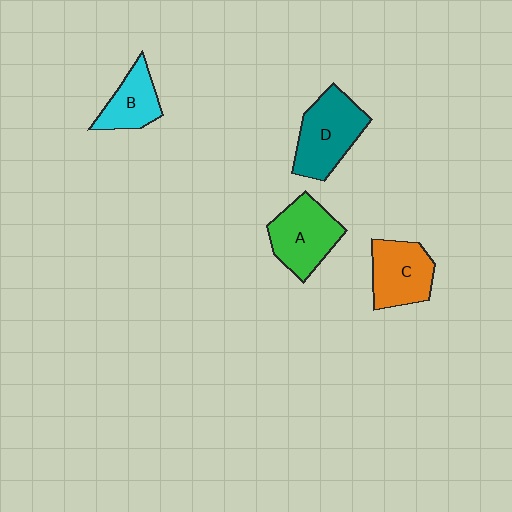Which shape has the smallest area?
Shape B (cyan).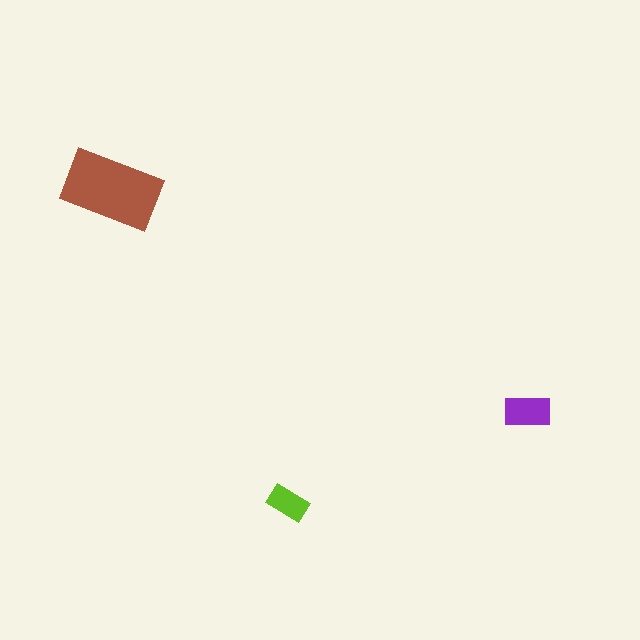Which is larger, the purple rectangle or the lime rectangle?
The purple one.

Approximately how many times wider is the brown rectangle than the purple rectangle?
About 2 times wider.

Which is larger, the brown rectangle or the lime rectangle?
The brown one.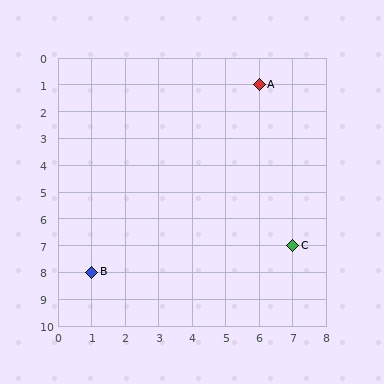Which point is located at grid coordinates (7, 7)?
Point C is at (7, 7).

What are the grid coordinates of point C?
Point C is at grid coordinates (7, 7).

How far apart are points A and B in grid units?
Points A and B are 5 columns and 7 rows apart (about 8.6 grid units diagonally).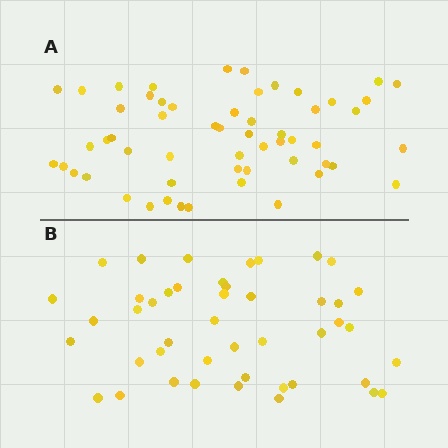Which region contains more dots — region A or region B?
Region A (the top region) has more dots.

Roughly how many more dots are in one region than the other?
Region A has roughly 12 or so more dots than region B.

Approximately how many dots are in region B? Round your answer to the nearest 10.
About 40 dots. (The exact count is 45, which rounds to 40.)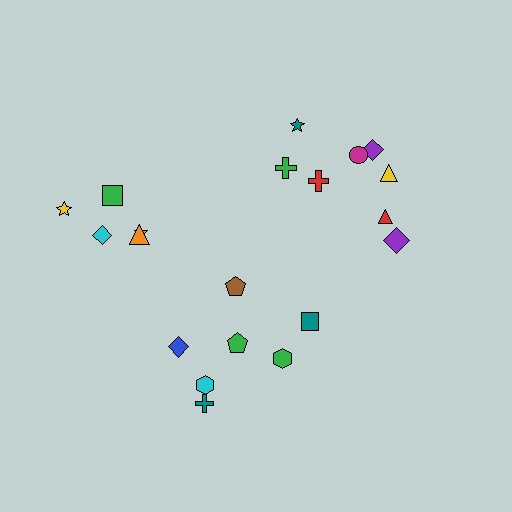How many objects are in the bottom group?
There are 7 objects.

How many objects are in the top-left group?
There are 5 objects.